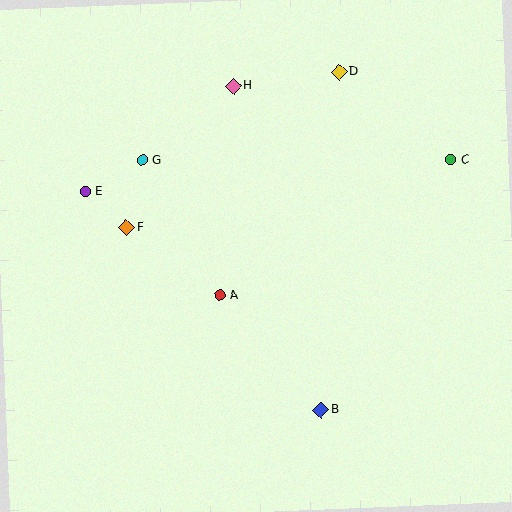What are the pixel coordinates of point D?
Point D is at (339, 72).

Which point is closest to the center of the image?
Point A at (220, 295) is closest to the center.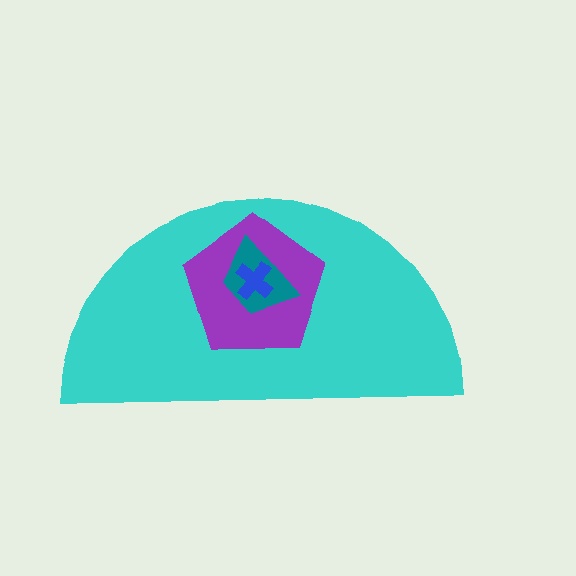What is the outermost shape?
The cyan semicircle.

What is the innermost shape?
The blue cross.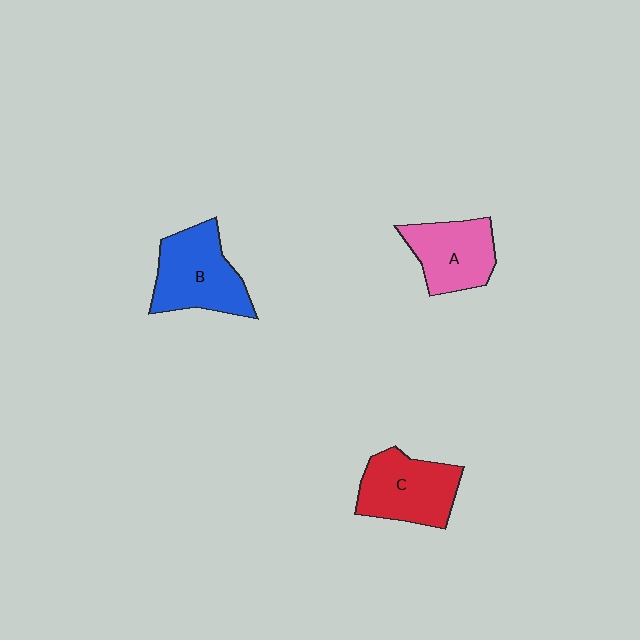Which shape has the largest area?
Shape B (blue).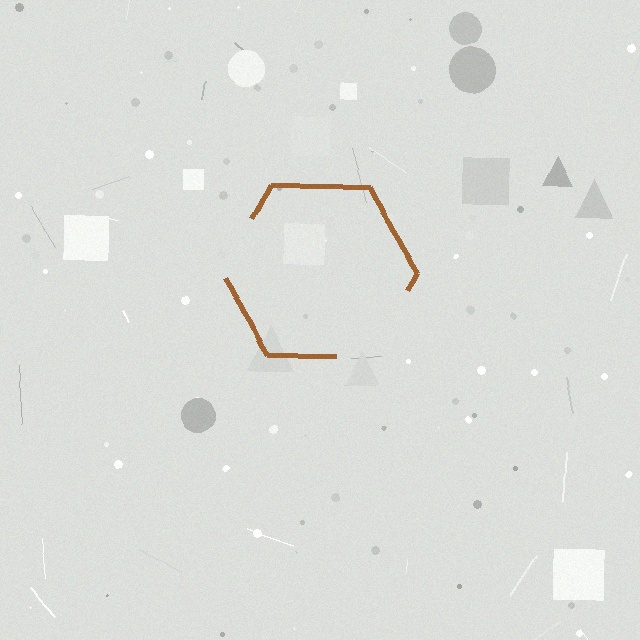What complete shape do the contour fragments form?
The contour fragments form a hexagon.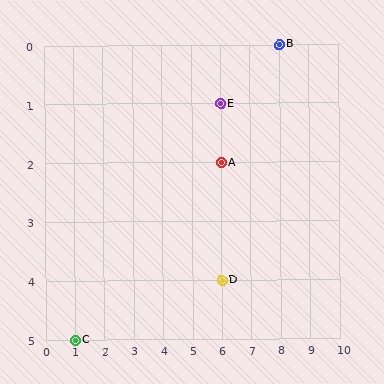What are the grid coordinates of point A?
Point A is at grid coordinates (6, 2).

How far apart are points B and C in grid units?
Points B and C are 7 columns and 5 rows apart (about 8.6 grid units diagonally).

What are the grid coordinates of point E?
Point E is at grid coordinates (6, 1).